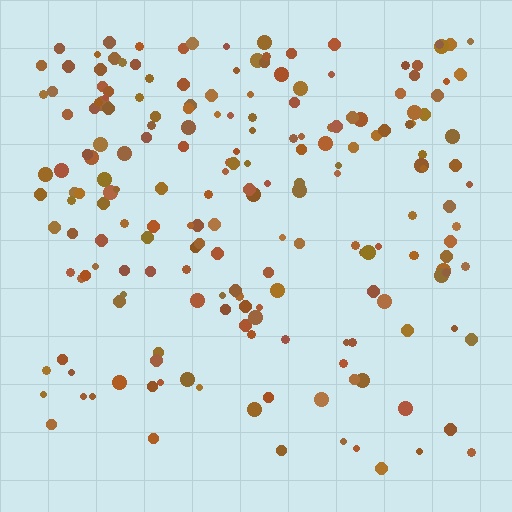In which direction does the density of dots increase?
From bottom to top, with the top side densest.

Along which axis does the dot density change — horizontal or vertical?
Vertical.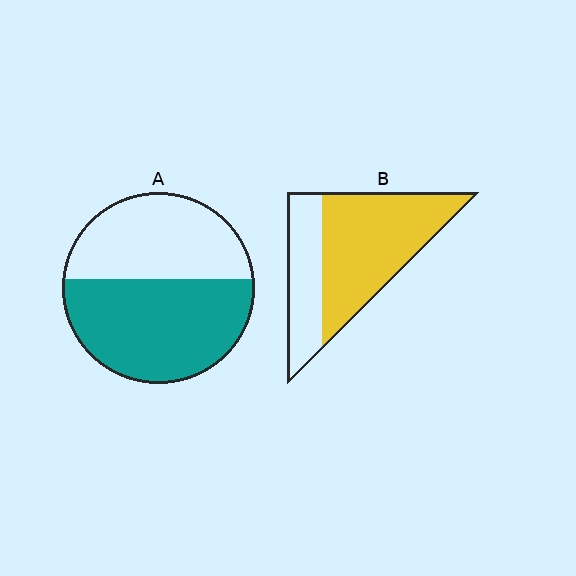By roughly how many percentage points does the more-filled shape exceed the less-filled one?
By roughly 10 percentage points (B over A).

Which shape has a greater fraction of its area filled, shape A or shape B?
Shape B.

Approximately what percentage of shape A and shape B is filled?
A is approximately 55% and B is approximately 65%.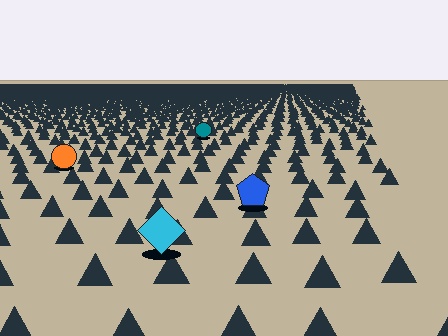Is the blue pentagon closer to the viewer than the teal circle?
Yes. The blue pentagon is closer — you can tell from the texture gradient: the ground texture is coarser near it.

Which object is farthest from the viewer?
The teal circle is farthest from the viewer. It appears smaller and the ground texture around it is denser.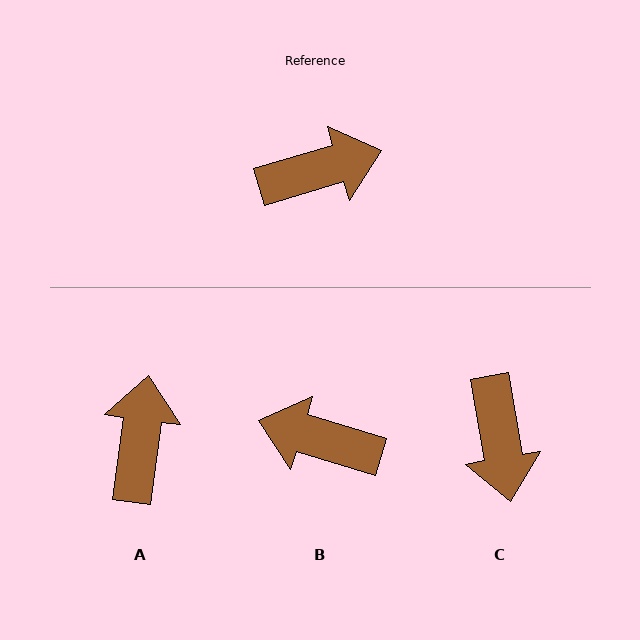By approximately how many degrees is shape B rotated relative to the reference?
Approximately 147 degrees counter-clockwise.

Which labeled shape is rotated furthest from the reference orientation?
B, about 147 degrees away.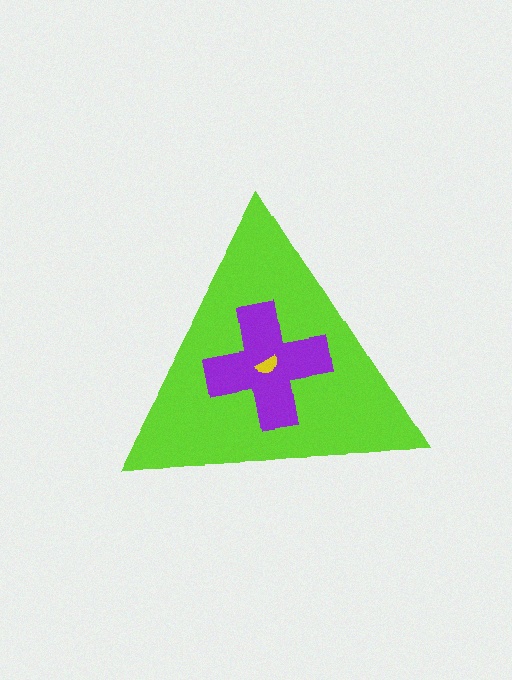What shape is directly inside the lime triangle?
The purple cross.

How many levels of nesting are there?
3.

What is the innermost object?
The yellow semicircle.